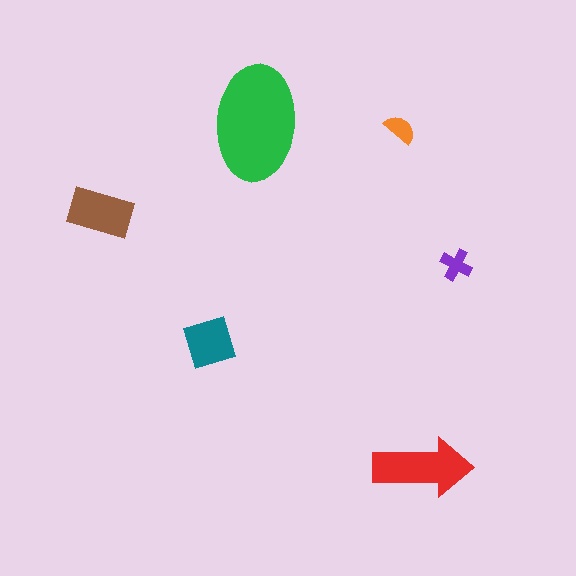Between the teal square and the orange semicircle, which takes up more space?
The teal square.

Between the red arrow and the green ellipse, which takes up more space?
The green ellipse.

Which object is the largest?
The green ellipse.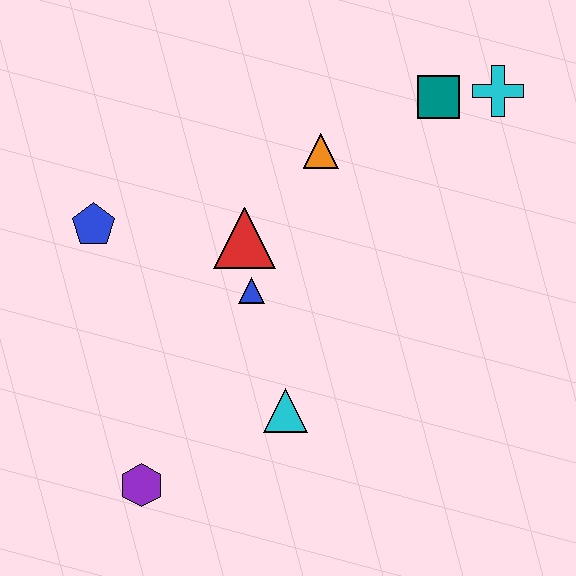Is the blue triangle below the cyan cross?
Yes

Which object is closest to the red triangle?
The blue triangle is closest to the red triangle.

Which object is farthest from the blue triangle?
The cyan cross is farthest from the blue triangle.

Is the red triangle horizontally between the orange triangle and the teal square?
No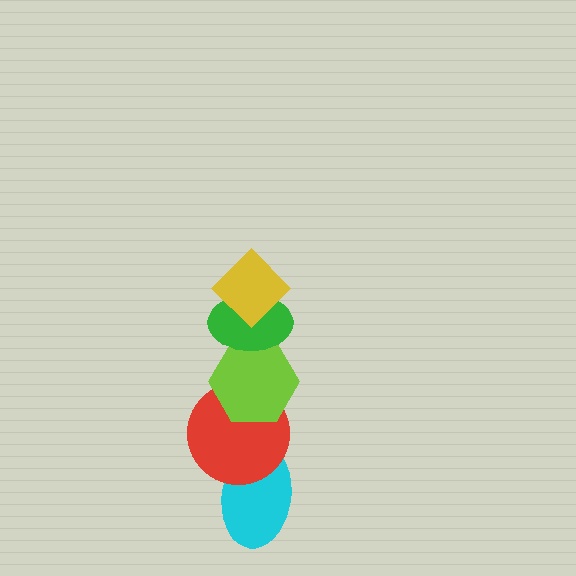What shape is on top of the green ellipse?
The yellow diamond is on top of the green ellipse.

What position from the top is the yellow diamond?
The yellow diamond is 1st from the top.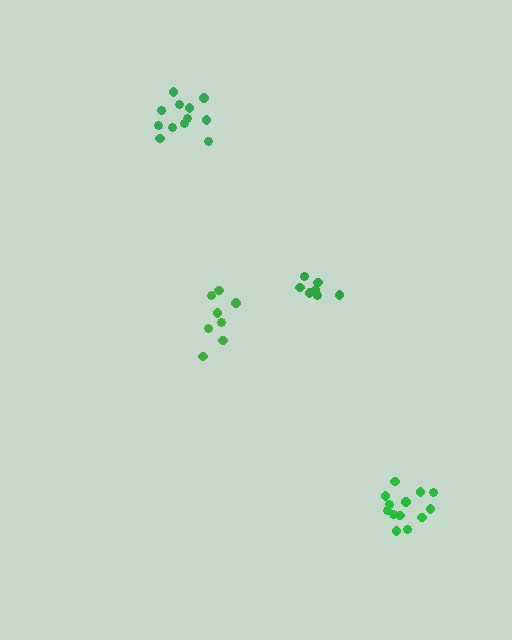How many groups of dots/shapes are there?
There are 4 groups.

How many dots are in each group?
Group 1: 12 dots, Group 2: 7 dots, Group 3: 13 dots, Group 4: 8 dots (40 total).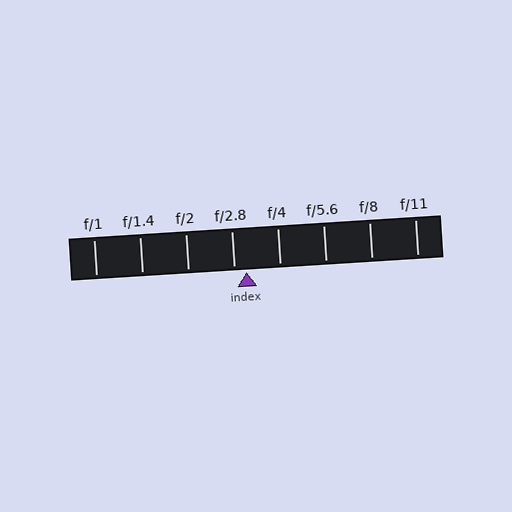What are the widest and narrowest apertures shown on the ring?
The widest aperture shown is f/1 and the narrowest is f/11.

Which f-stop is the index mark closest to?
The index mark is closest to f/2.8.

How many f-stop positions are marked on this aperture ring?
There are 8 f-stop positions marked.